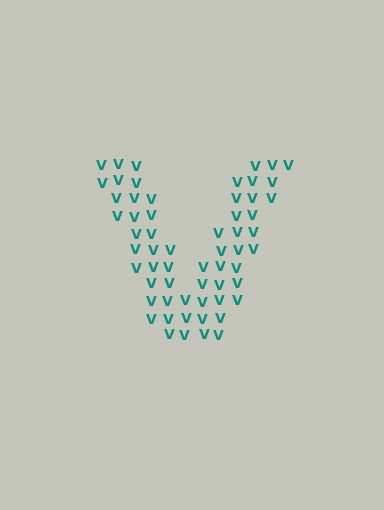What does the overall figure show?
The overall figure shows the letter V.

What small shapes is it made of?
It is made of small letter V's.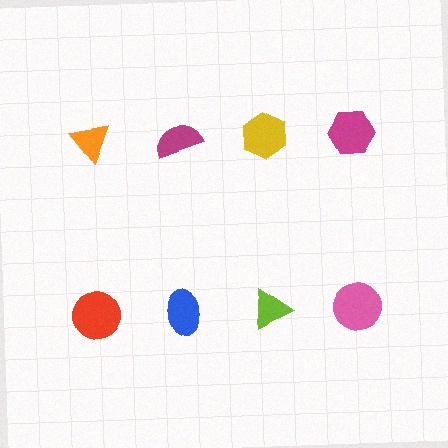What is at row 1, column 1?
An orange triangle.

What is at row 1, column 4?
A magenta hexagon.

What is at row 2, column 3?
A lime triangle.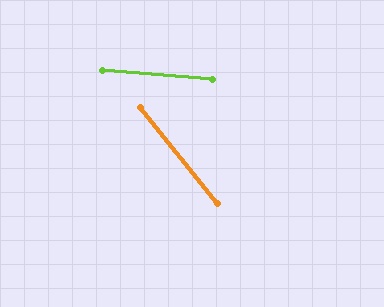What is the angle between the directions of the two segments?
Approximately 46 degrees.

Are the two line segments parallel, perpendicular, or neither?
Neither parallel nor perpendicular — they differ by about 46°.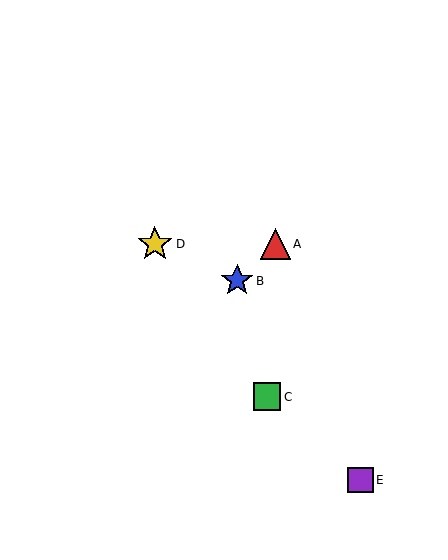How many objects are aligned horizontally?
2 objects (A, D) are aligned horizontally.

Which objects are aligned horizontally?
Objects A, D are aligned horizontally.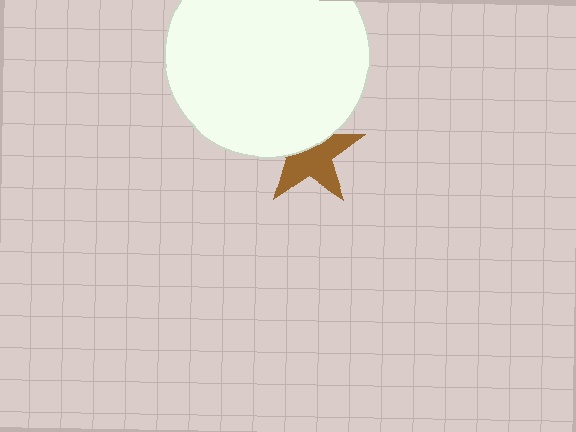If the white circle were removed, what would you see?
You would see the complete brown star.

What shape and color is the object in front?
The object in front is a white circle.